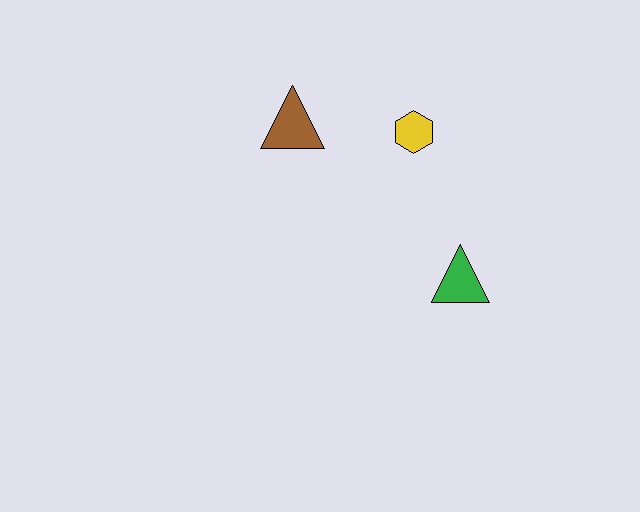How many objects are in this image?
There are 3 objects.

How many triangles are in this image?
There are 2 triangles.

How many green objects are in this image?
There is 1 green object.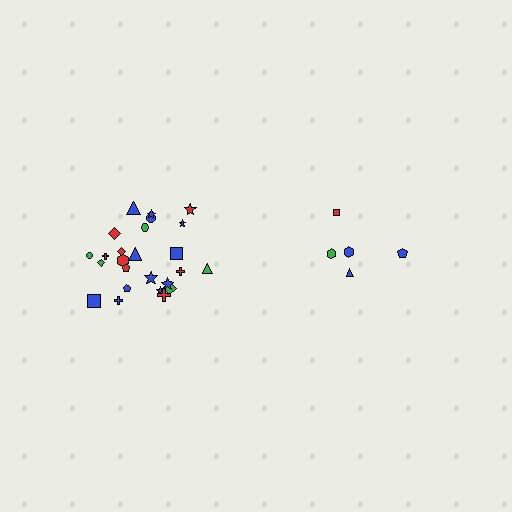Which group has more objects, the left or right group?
The left group.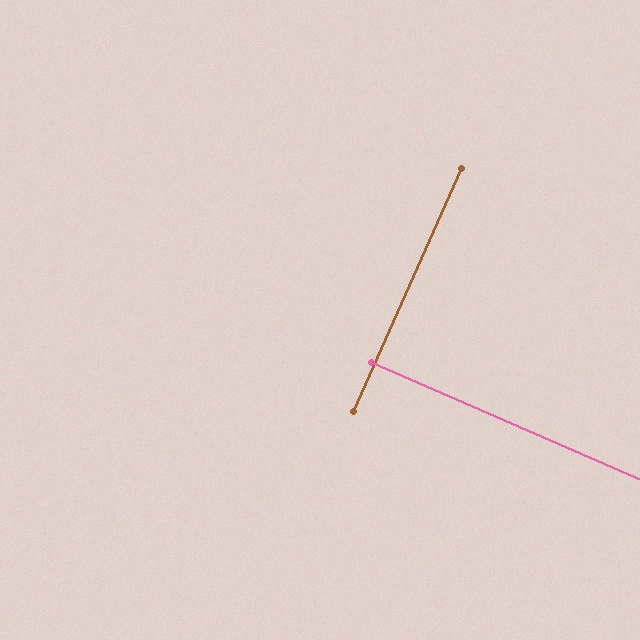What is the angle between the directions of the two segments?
Approximately 90 degrees.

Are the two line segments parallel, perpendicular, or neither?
Perpendicular — they meet at approximately 90°.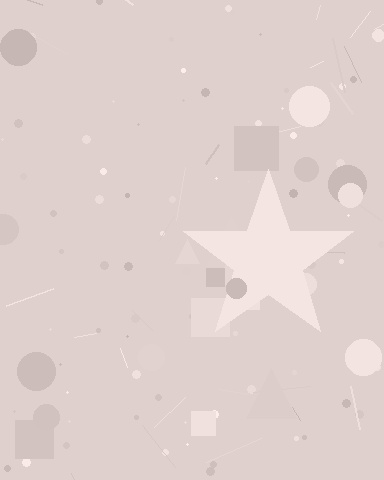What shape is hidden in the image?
A star is hidden in the image.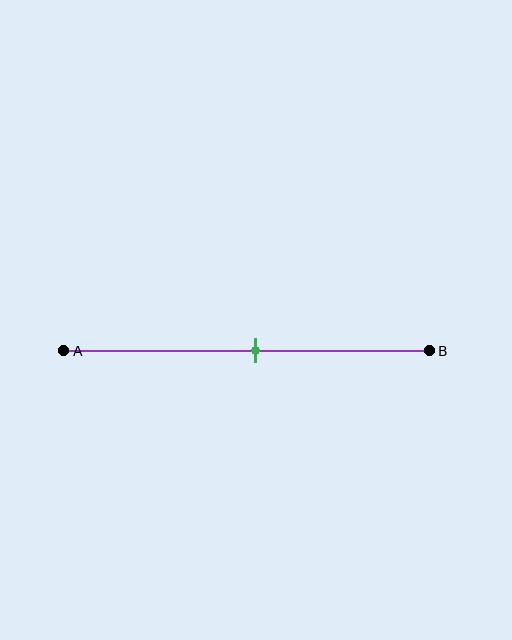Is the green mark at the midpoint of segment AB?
Yes, the mark is approximately at the midpoint.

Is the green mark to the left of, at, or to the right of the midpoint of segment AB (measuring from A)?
The green mark is approximately at the midpoint of segment AB.